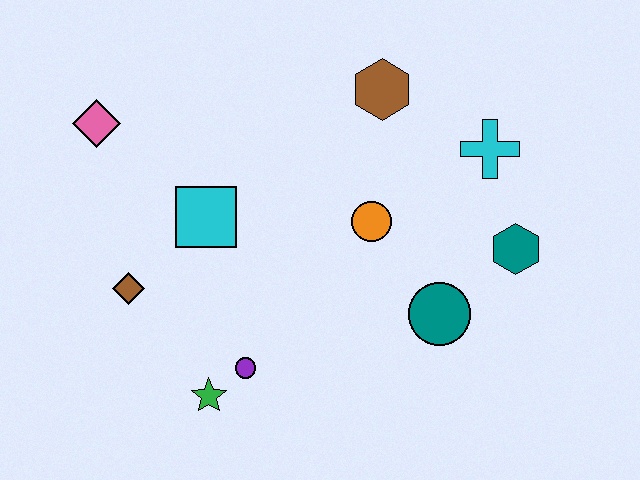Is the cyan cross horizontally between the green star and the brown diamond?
No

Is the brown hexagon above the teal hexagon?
Yes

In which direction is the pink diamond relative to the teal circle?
The pink diamond is to the left of the teal circle.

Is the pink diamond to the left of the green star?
Yes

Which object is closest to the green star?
The purple circle is closest to the green star.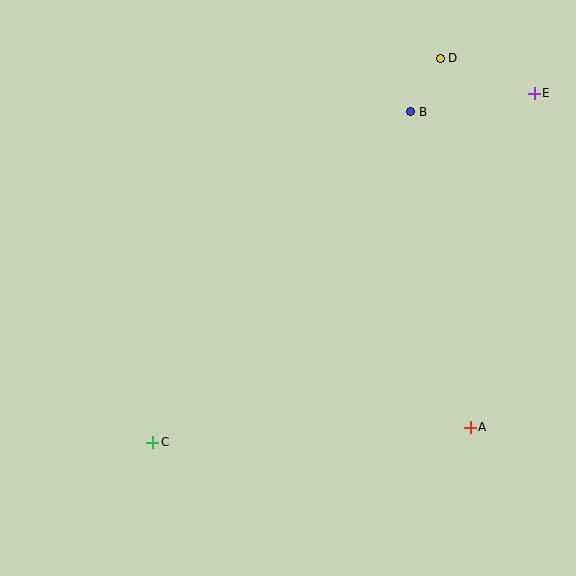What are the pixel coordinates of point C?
Point C is at (153, 442).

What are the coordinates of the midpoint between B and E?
The midpoint between B and E is at (472, 103).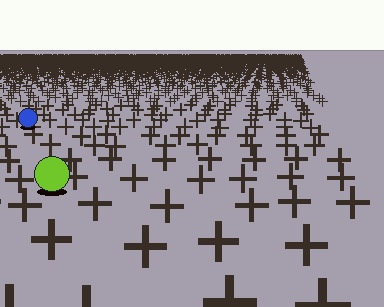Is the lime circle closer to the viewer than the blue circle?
Yes. The lime circle is closer — you can tell from the texture gradient: the ground texture is coarser near it.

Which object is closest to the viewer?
The lime circle is closest. The texture marks near it are larger and more spread out.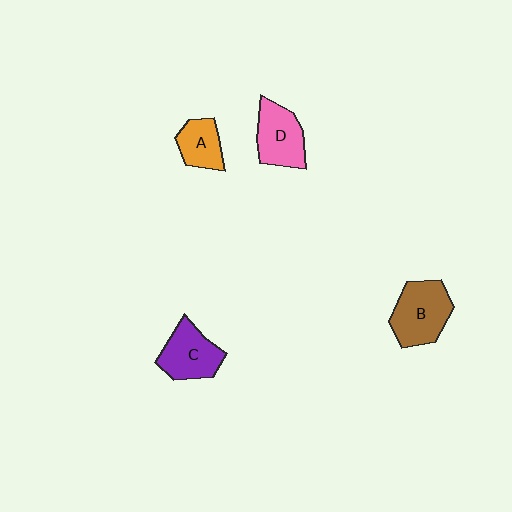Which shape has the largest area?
Shape B (brown).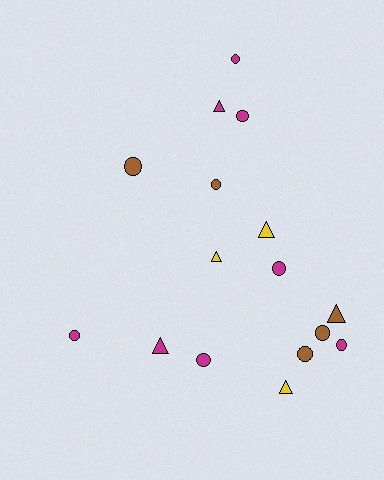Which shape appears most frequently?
Circle, with 10 objects.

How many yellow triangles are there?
There are 3 yellow triangles.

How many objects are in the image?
There are 16 objects.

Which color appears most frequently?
Magenta, with 8 objects.